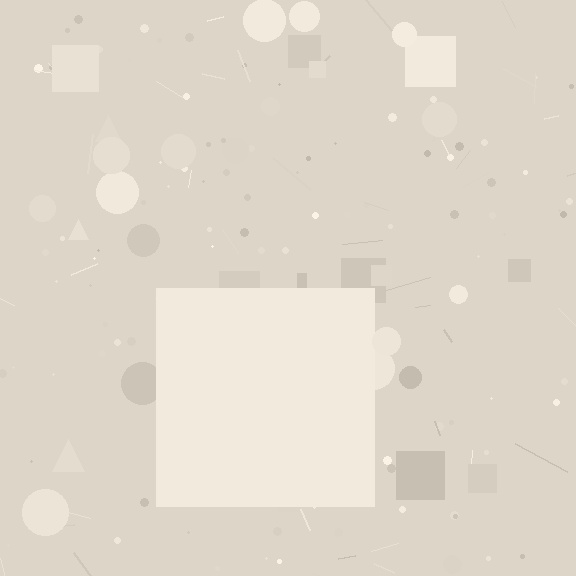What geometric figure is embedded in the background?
A square is embedded in the background.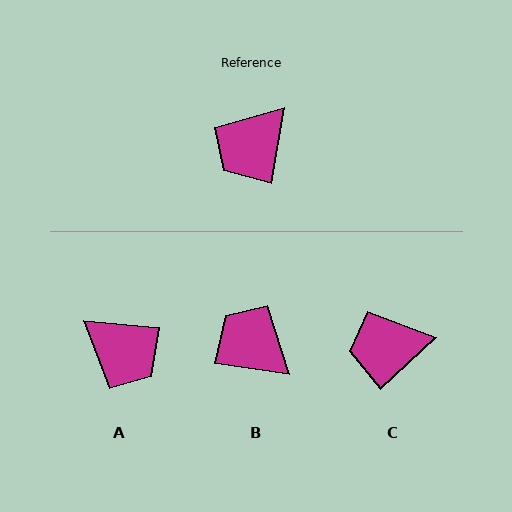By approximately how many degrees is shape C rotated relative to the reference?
Approximately 37 degrees clockwise.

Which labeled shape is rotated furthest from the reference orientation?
A, about 95 degrees away.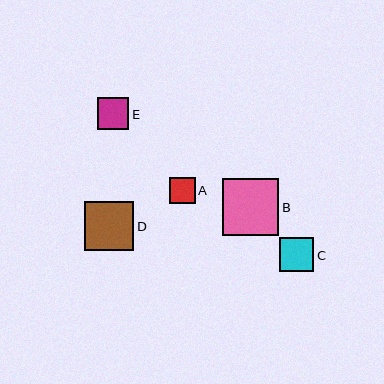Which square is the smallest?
Square A is the smallest with a size of approximately 26 pixels.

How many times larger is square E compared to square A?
Square E is approximately 1.2 times the size of square A.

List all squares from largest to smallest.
From largest to smallest: B, D, C, E, A.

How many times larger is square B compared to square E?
Square B is approximately 1.8 times the size of square E.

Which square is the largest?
Square B is the largest with a size of approximately 57 pixels.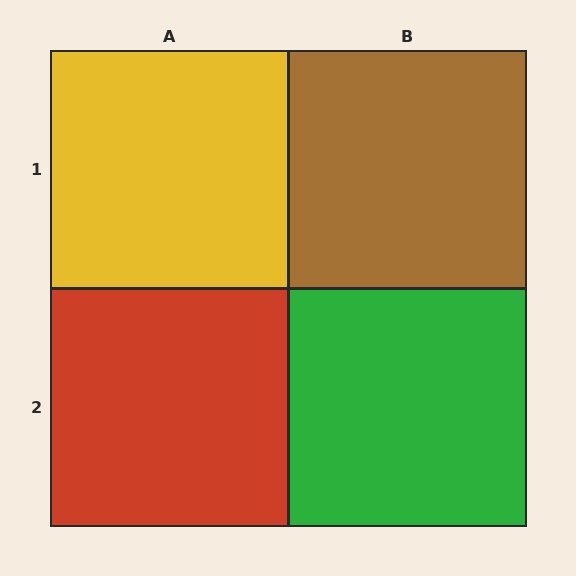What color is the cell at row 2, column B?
Green.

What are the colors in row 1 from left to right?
Yellow, brown.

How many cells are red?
1 cell is red.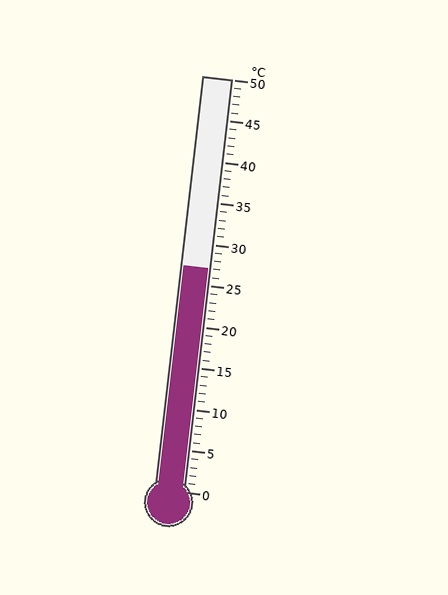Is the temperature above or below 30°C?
The temperature is below 30°C.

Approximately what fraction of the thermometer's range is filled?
The thermometer is filled to approximately 55% of its range.